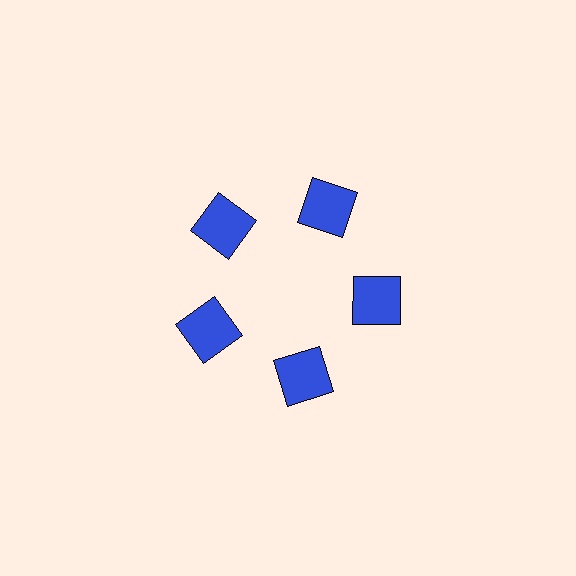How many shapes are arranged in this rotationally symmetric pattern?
There are 5 shapes, arranged in 5 groups of 1.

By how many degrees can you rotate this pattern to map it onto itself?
The pattern maps onto itself every 72 degrees of rotation.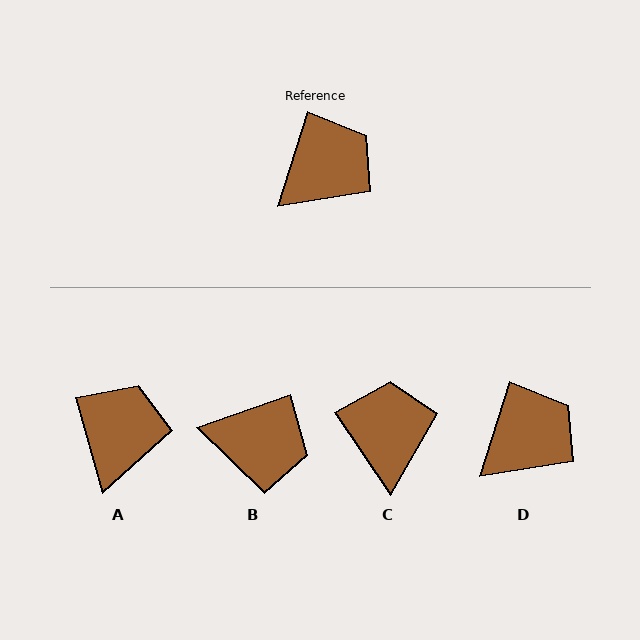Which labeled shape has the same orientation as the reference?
D.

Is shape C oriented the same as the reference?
No, it is off by about 51 degrees.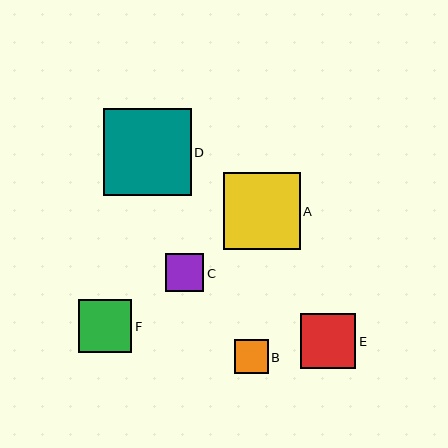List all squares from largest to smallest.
From largest to smallest: D, A, E, F, C, B.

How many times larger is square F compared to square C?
Square F is approximately 1.4 times the size of square C.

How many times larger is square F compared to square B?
Square F is approximately 1.6 times the size of square B.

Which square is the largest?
Square D is the largest with a size of approximately 88 pixels.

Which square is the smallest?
Square B is the smallest with a size of approximately 34 pixels.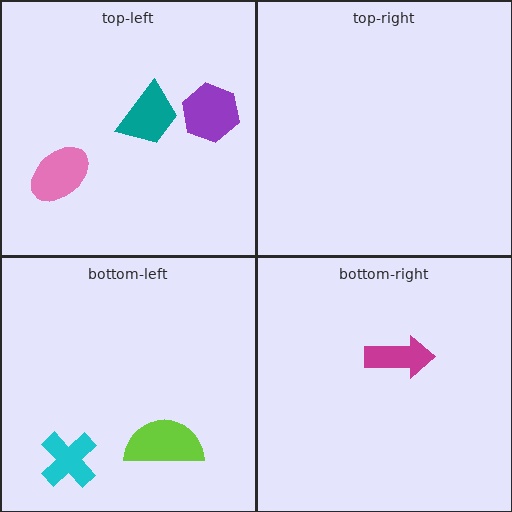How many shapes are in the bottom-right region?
1.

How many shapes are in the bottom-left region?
2.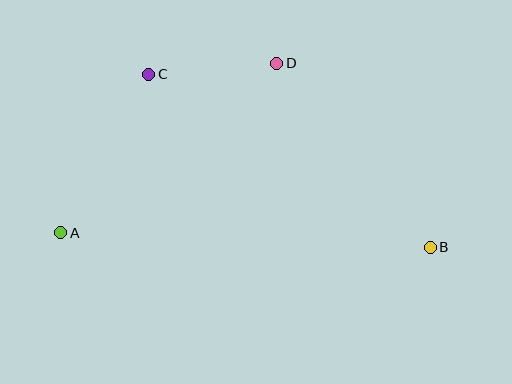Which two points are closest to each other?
Points C and D are closest to each other.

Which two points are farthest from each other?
Points A and B are farthest from each other.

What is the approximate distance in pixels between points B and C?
The distance between B and C is approximately 330 pixels.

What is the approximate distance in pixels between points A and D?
The distance between A and D is approximately 275 pixels.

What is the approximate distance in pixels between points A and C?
The distance between A and C is approximately 182 pixels.